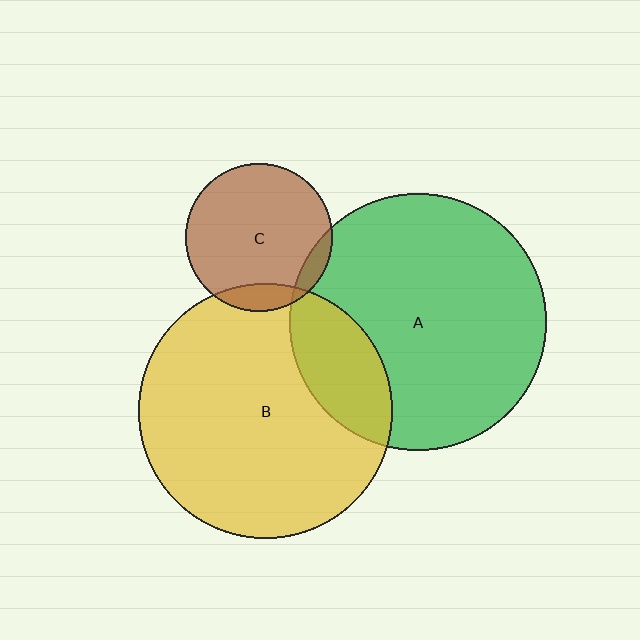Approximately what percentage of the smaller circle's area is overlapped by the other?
Approximately 10%.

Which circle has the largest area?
Circle A (green).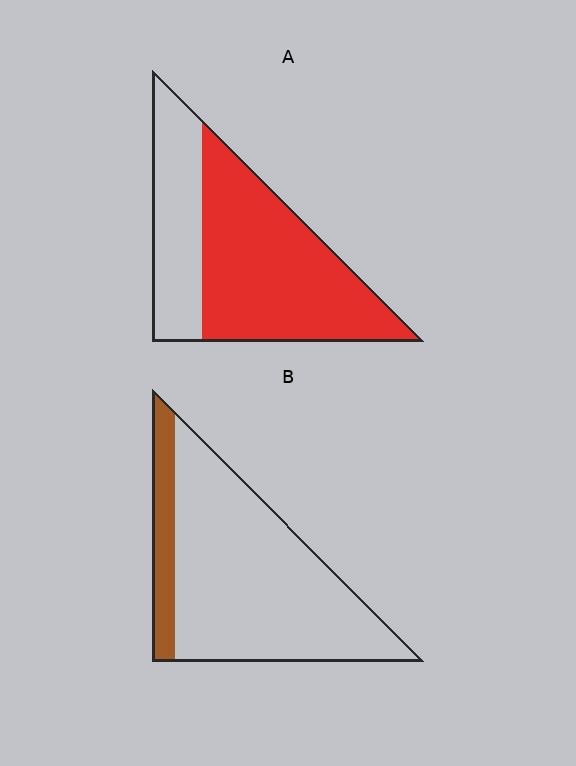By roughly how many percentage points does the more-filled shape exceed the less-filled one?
By roughly 50 percentage points (A over B).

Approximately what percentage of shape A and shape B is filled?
A is approximately 65% and B is approximately 15%.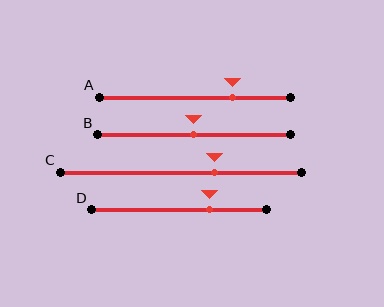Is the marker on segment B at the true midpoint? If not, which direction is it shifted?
Yes, the marker on segment B is at the true midpoint.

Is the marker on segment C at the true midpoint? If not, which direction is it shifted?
No, the marker on segment C is shifted to the right by about 14% of the segment length.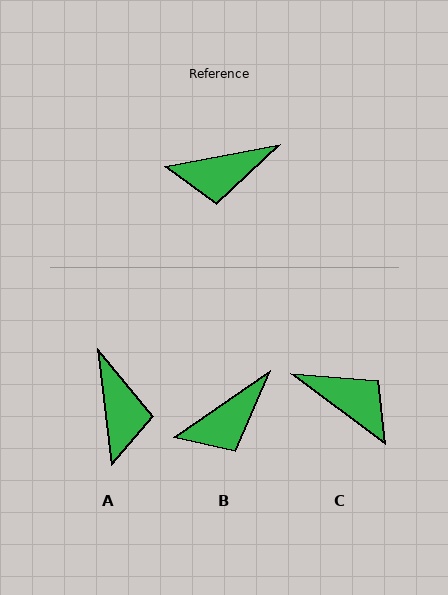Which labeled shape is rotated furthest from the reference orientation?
C, about 132 degrees away.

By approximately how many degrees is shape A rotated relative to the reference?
Approximately 86 degrees counter-clockwise.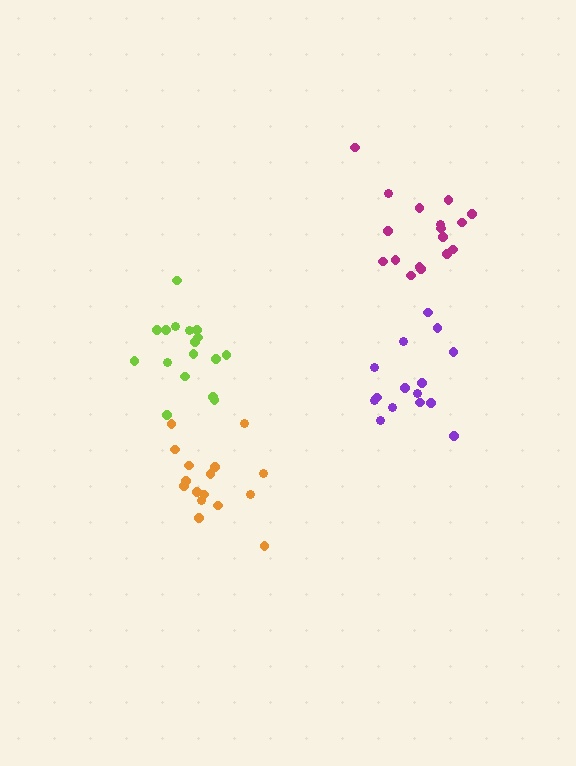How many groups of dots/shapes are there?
There are 4 groups.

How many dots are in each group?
Group 1: 17 dots, Group 2: 15 dots, Group 3: 16 dots, Group 4: 17 dots (65 total).